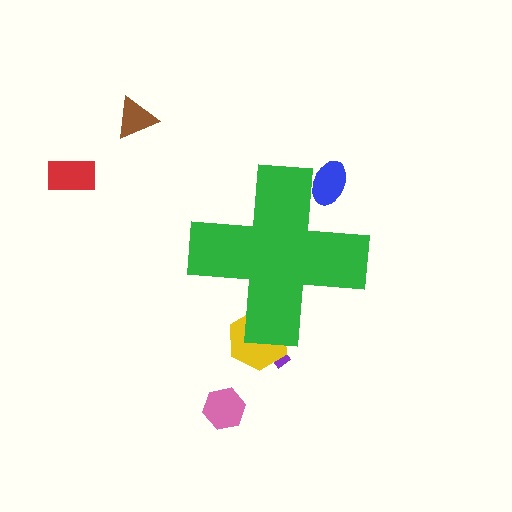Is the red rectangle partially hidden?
No, the red rectangle is fully visible.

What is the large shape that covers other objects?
A green cross.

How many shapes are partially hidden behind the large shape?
3 shapes are partially hidden.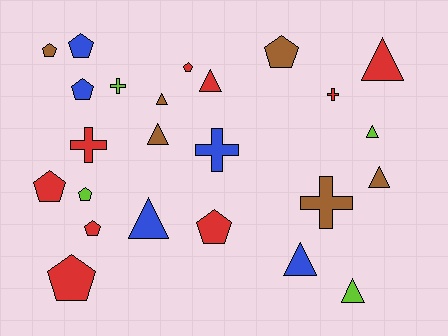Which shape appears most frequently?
Pentagon, with 10 objects.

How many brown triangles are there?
There are 3 brown triangles.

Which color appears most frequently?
Red, with 9 objects.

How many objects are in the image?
There are 24 objects.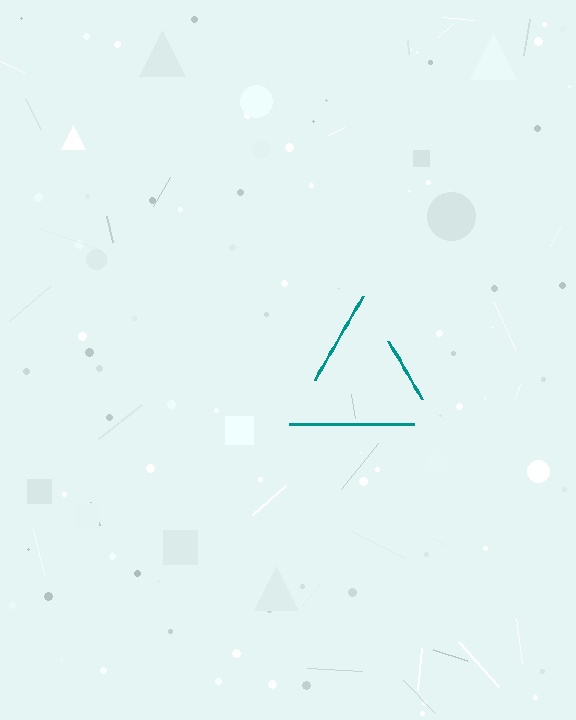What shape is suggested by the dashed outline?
The dashed outline suggests a triangle.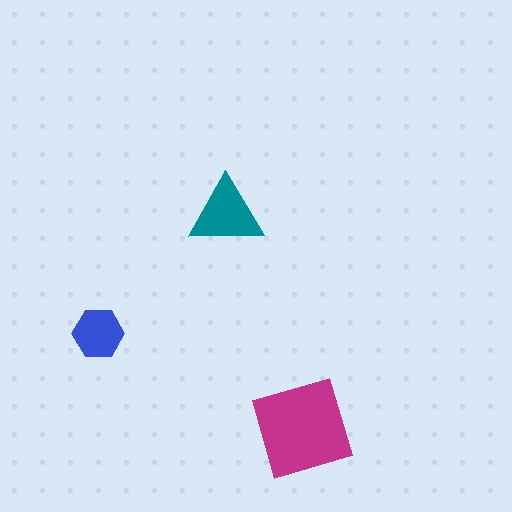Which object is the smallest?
The blue hexagon.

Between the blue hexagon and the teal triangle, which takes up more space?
The teal triangle.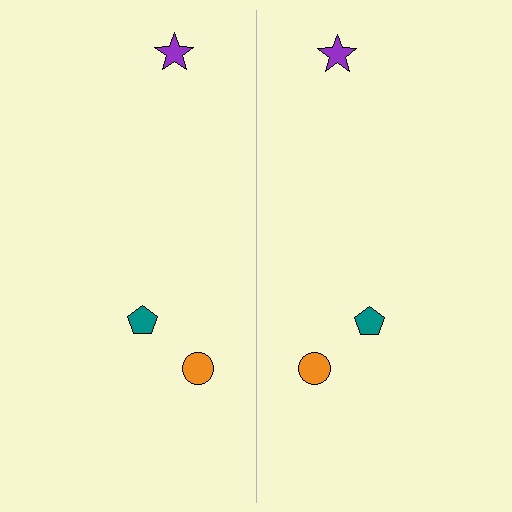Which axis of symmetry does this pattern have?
The pattern has a vertical axis of symmetry running through the center of the image.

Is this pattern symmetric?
Yes, this pattern has bilateral (reflection) symmetry.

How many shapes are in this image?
There are 6 shapes in this image.